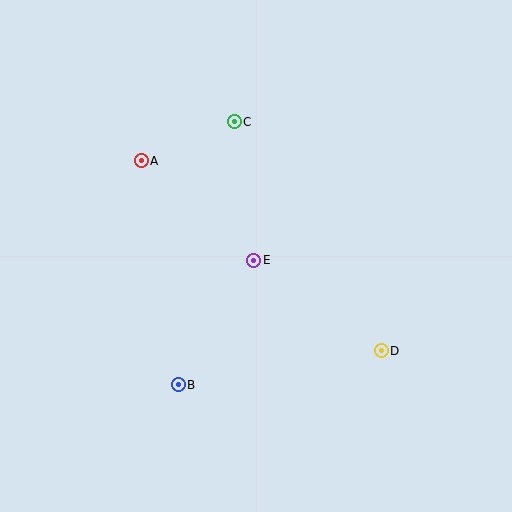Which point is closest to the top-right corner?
Point C is closest to the top-right corner.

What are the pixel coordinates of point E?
Point E is at (254, 260).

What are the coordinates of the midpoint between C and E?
The midpoint between C and E is at (244, 191).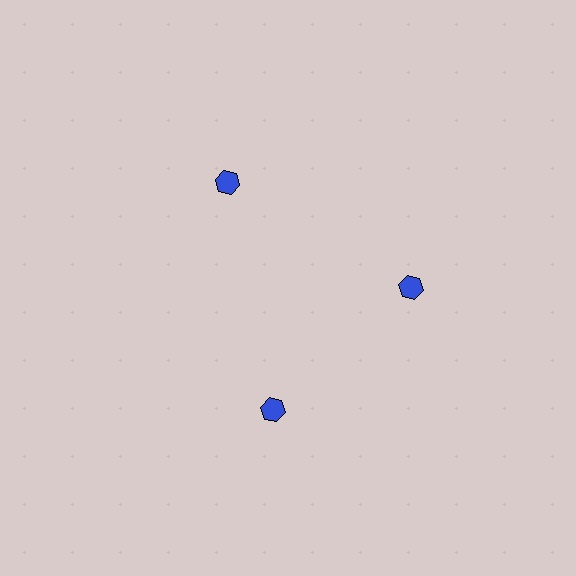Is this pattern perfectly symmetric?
No. The 3 blue hexagons are arranged in a ring, but one element near the 7 o'clock position is rotated out of alignment along the ring, breaking the 3-fold rotational symmetry.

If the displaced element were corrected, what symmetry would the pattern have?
It would have 3-fold rotational symmetry — the pattern would map onto itself every 120 degrees.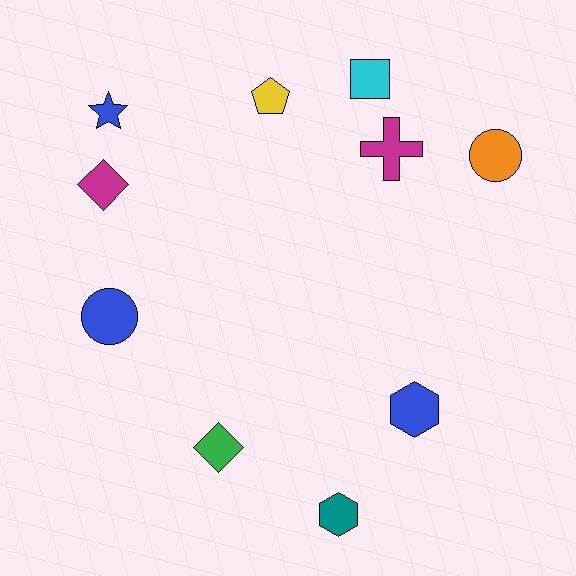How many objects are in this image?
There are 10 objects.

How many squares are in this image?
There is 1 square.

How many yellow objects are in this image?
There is 1 yellow object.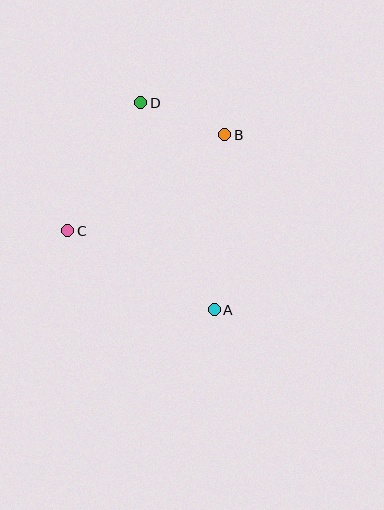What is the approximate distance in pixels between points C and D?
The distance between C and D is approximately 148 pixels.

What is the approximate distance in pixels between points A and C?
The distance between A and C is approximately 166 pixels.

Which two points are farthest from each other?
Points A and D are farthest from each other.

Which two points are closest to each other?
Points B and D are closest to each other.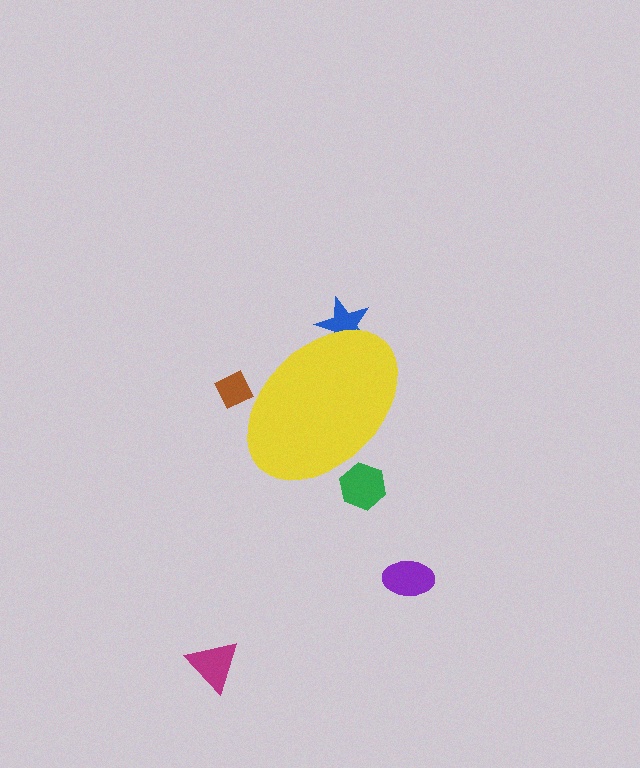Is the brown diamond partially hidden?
Yes, the brown diamond is partially hidden behind the yellow ellipse.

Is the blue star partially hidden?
Yes, the blue star is partially hidden behind the yellow ellipse.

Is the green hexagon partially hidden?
Yes, the green hexagon is partially hidden behind the yellow ellipse.